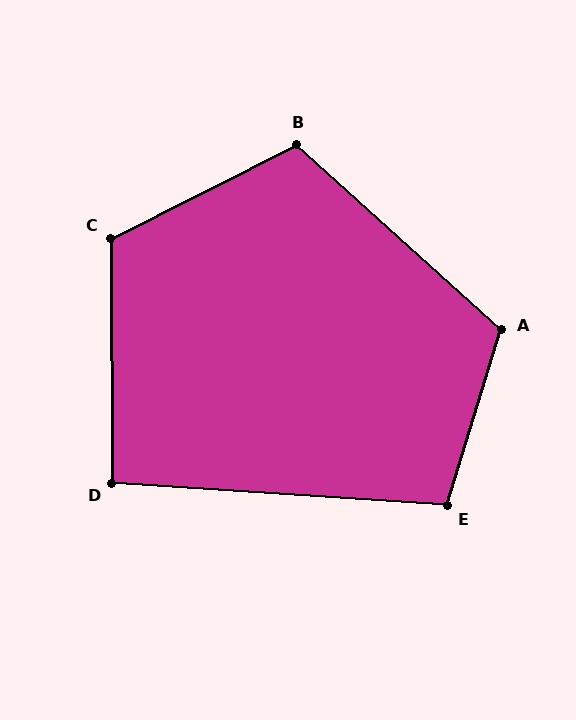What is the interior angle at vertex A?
Approximately 115 degrees (obtuse).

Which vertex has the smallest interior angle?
D, at approximately 94 degrees.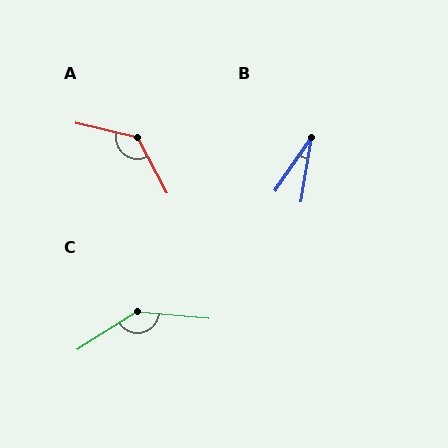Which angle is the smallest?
B, at approximately 25 degrees.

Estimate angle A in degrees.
Approximately 131 degrees.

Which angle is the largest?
C, at approximately 143 degrees.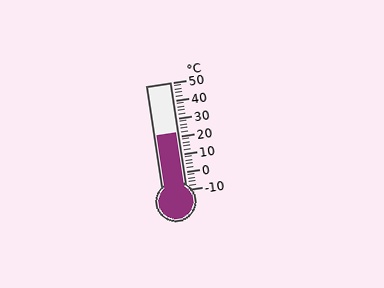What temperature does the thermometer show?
The thermometer shows approximately 22°C.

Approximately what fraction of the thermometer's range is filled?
The thermometer is filled to approximately 55% of its range.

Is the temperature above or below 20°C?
The temperature is above 20°C.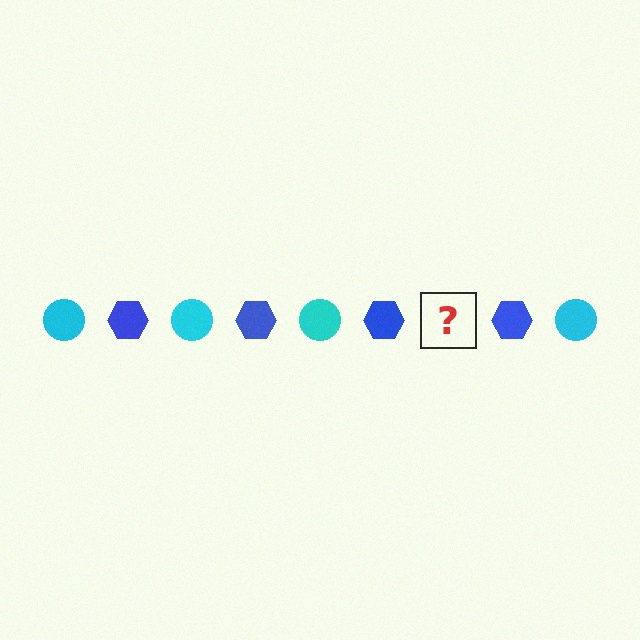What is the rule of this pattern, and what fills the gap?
The rule is that the pattern alternates between cyan circle and blue hexagon. The gap should be filled with a cyan circle.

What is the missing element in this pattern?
The missing element is a cyan circle.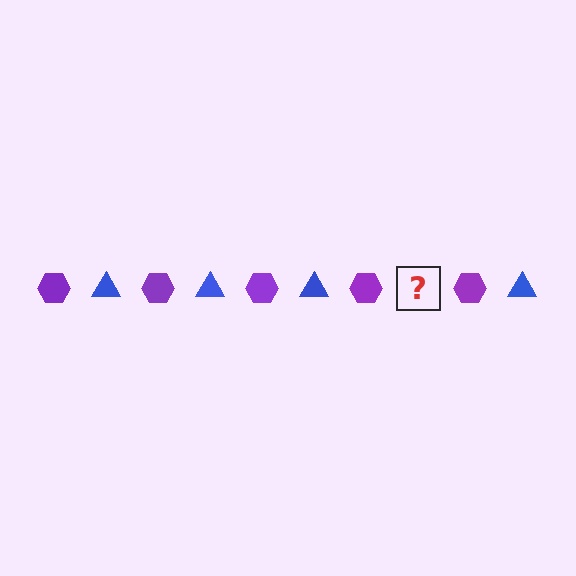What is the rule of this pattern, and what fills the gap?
The rule is that the pattern alternates between purple hexagon and blue triangle. The gap should be filled with a blue triangle.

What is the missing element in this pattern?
The missing element is a blue triangle.